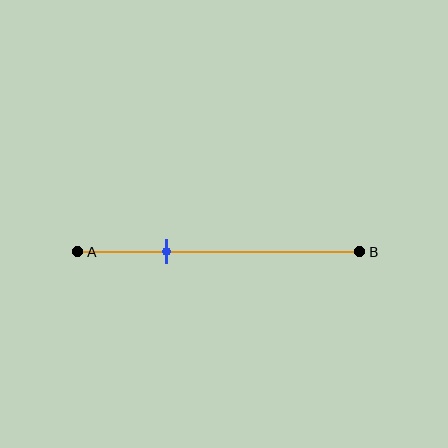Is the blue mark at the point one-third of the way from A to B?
Yes, the mark is approximately at the one-third point.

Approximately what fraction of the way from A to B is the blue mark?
The blue mark is approximately 30% of the way from A to B.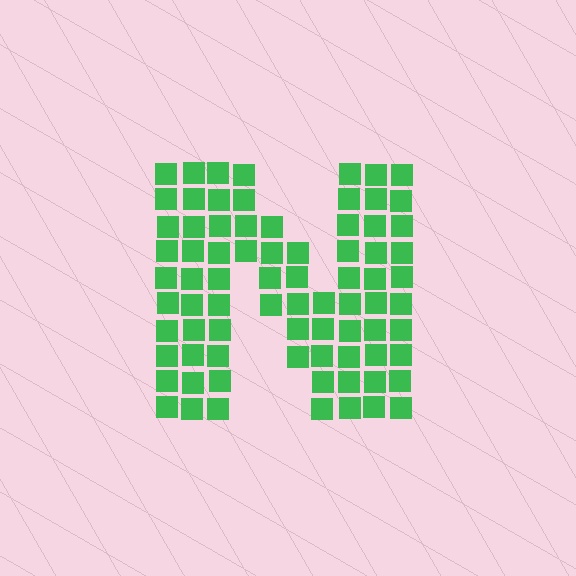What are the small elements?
The small elements are squares.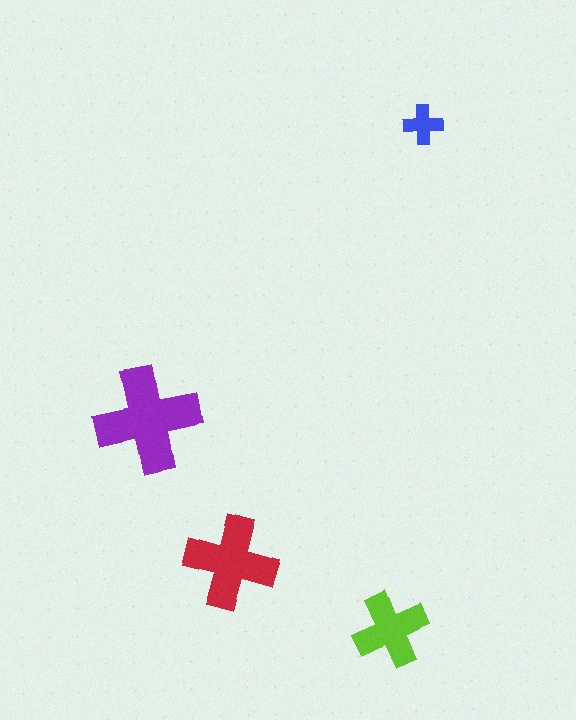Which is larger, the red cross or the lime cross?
The red one.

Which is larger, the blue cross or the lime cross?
The lime one.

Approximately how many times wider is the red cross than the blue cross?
About 2.5 times wider.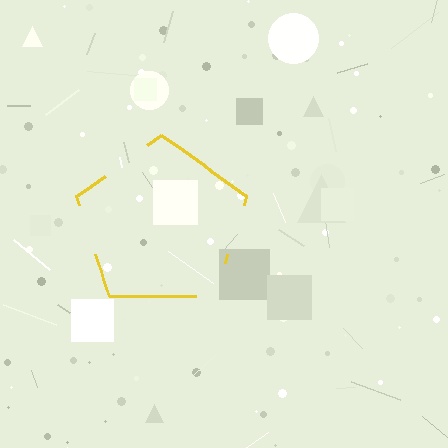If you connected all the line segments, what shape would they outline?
They would outline a pentagon.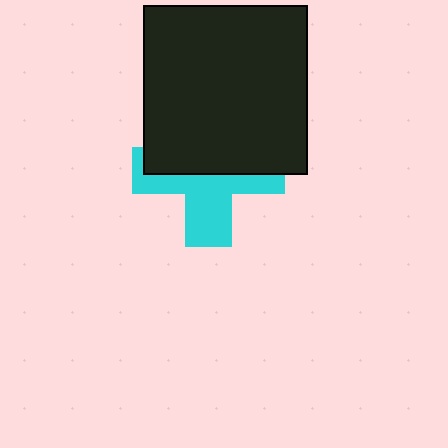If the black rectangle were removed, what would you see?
You would see the complete cyan cross.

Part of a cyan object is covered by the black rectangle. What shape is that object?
It is a cross.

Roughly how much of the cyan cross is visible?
About half of it is visible (roughly 46%).